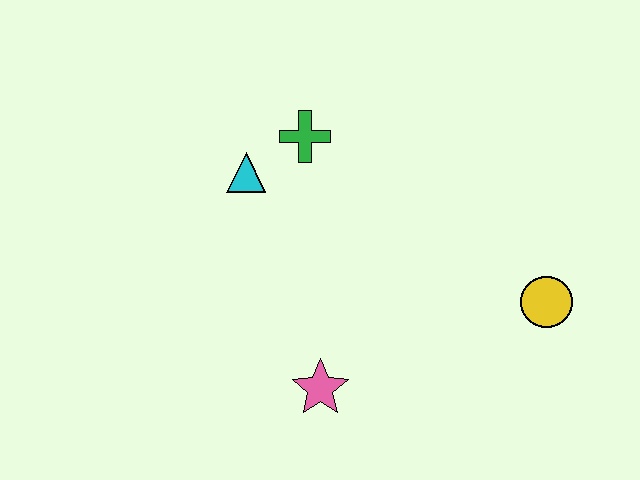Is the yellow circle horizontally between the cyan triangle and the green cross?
No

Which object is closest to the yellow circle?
The pink star is closest to the yellow circle.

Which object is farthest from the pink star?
The green cross is farthest from the pink star.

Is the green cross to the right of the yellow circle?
No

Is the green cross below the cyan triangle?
No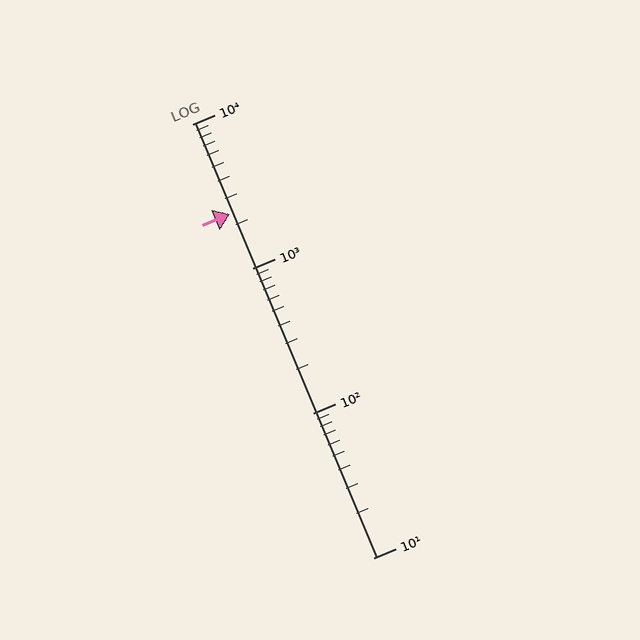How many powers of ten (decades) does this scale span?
The scale spans 3 decades, from 10 to 10000.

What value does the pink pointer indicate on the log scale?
The pointer indicates approximately 2400.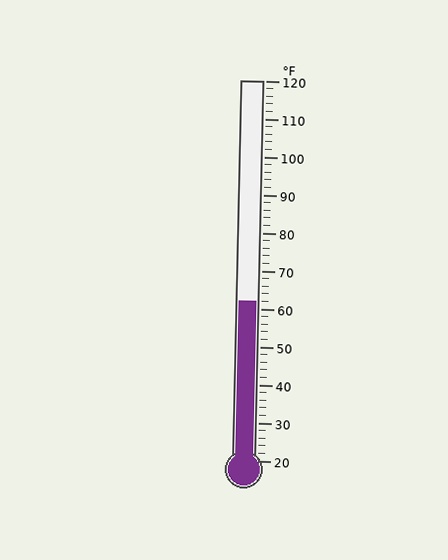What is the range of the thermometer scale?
The thermometer scale ranges from 20°F to 120°F.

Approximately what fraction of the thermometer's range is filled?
The thermometer is filled to approximately 40% of its range.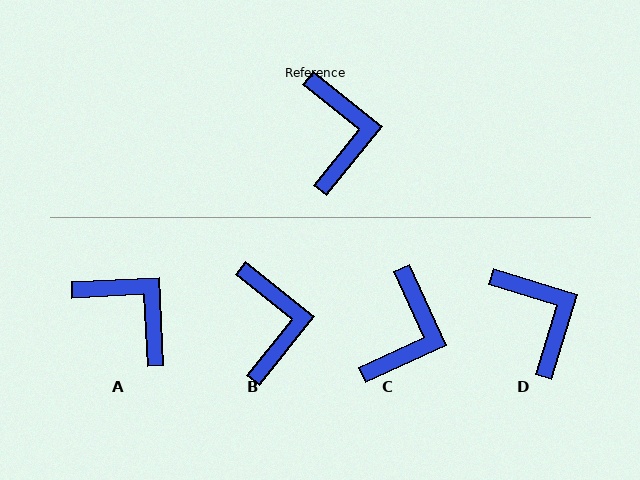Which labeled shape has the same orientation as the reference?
B.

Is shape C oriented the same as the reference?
No, it is off by about 26 degrees.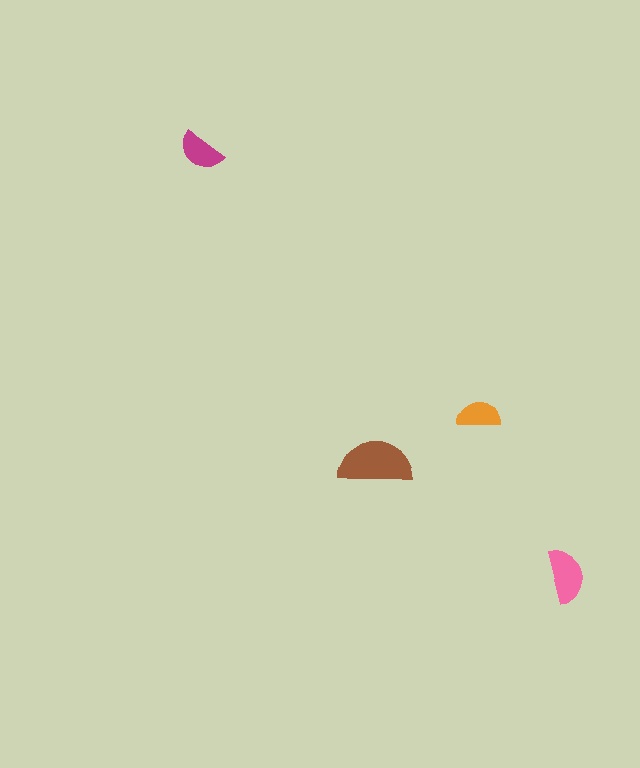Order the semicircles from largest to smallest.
the brown one, the pink one, the magenta one, the orange one.